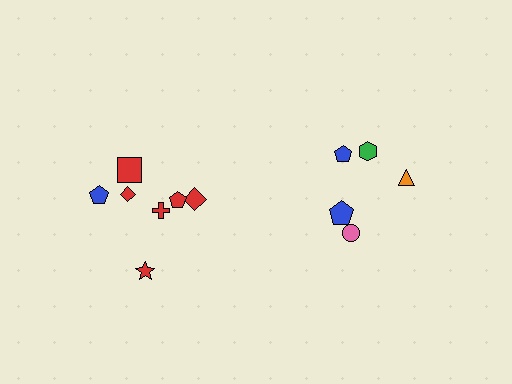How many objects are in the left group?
There are 7 objects.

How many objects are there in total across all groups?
There are 12 objects.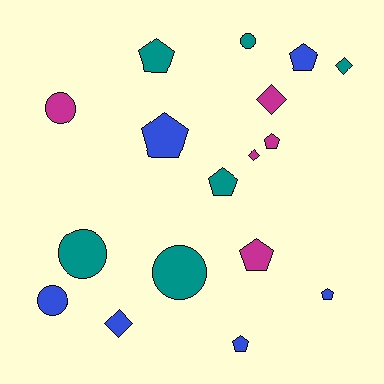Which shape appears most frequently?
Pentagon, with 8 objects.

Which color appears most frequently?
Teal, with 6 objects.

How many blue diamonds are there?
There is 1 blue diamond.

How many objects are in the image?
There are 17 objects.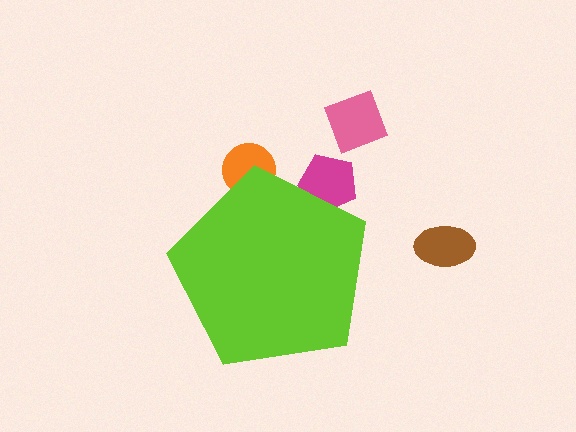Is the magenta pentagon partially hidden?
Yes, the magenta pentagon is partially hidden behind the lime pentagon.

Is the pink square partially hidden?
No, the pink square is fully visible.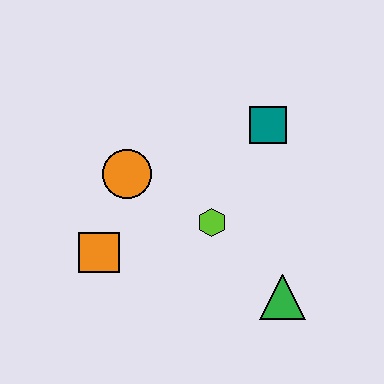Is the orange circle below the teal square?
Yes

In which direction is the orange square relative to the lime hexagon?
The orange square is to the left of the lime hexagon.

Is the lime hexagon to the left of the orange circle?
No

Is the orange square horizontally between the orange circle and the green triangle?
No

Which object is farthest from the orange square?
The teal square is farthest from the orange square.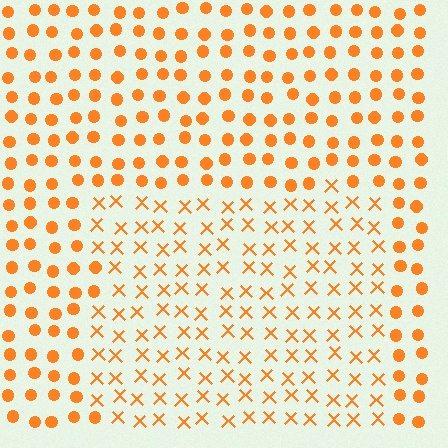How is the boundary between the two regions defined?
The boundary is defined by a change in element shape: X marks inside vs. circles outside. All elements share the same color and spacing.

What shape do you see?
I see a rectangle.